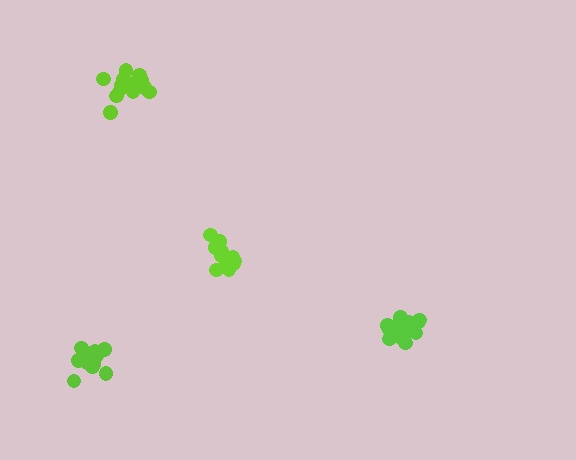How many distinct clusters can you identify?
There are 4 distinct clusters.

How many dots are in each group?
Group 1: 13 dots, Group 2: 17 dots, Group 3: 16 dots, Group 4: 16 dots (62 total).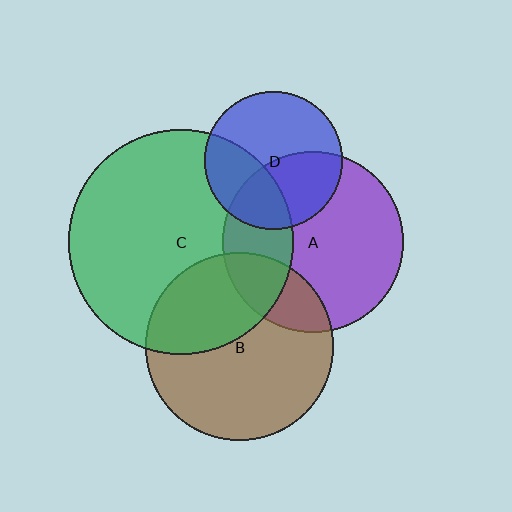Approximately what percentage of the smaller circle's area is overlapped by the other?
Approximately 35%.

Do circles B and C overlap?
Yes.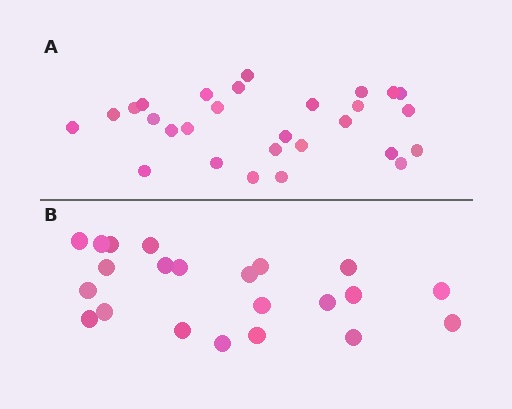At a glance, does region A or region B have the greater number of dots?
Region A (the top region) has more dots.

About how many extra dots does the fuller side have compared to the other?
Region A has about 6 more dots than region B.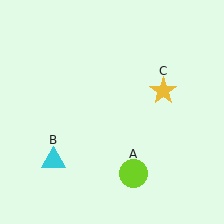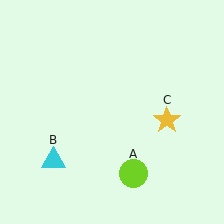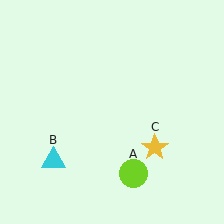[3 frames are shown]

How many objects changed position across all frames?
1 object changed position: yellow star (object C).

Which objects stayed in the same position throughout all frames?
Lime circle (object A) and cyan triangle (object B) remained stationary.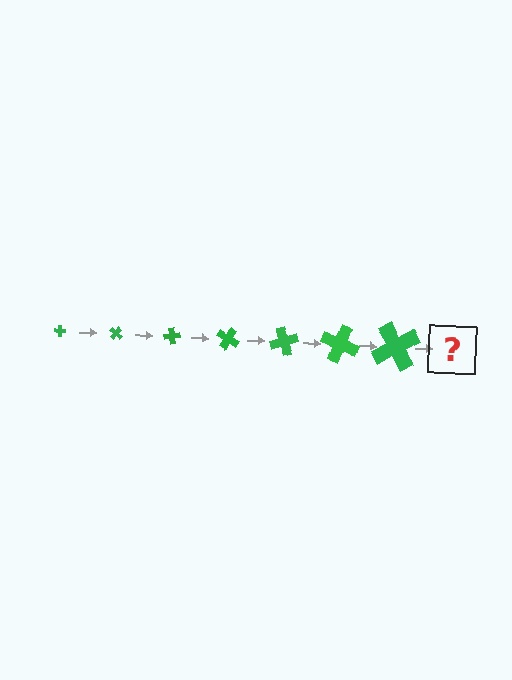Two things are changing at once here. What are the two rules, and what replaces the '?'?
The two rules are that the cross grows larger each step and it rotates 40 degrees each step. The '?' should be a cross, larger than the previous one and rotated 280 degrees from the start.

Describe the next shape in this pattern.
It should be a cross, larger than the previous one and rotated 280 degrees from the start.